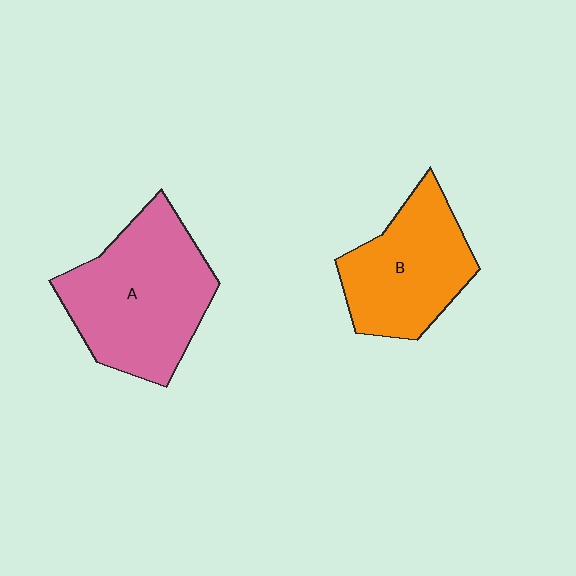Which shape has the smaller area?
Shape B (orange).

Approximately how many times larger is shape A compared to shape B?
Approximately 1.3 times.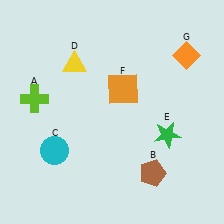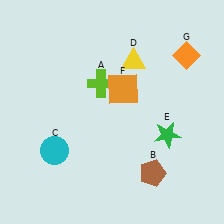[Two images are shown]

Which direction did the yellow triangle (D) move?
The yellow triangle (D) moved right.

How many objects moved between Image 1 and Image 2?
2 objects moved between the two images.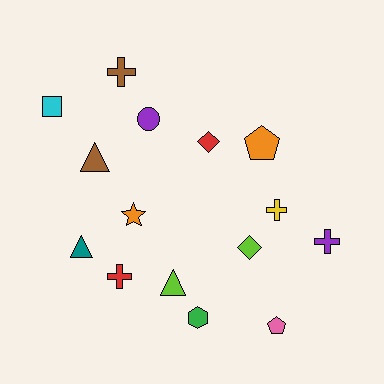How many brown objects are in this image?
There are 2 brown objects.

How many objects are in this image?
There are 15 objects.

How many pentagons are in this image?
There are 2 pentagons.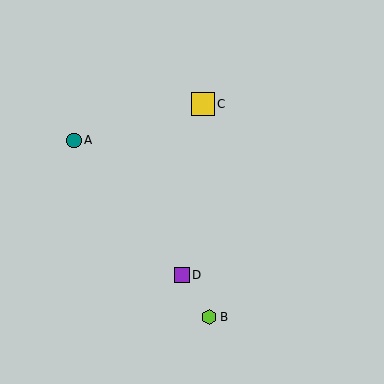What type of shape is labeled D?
Shape D is a purple square.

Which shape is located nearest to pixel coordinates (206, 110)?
The yellow square (labeled C) at (203, 104) is nearest to that location.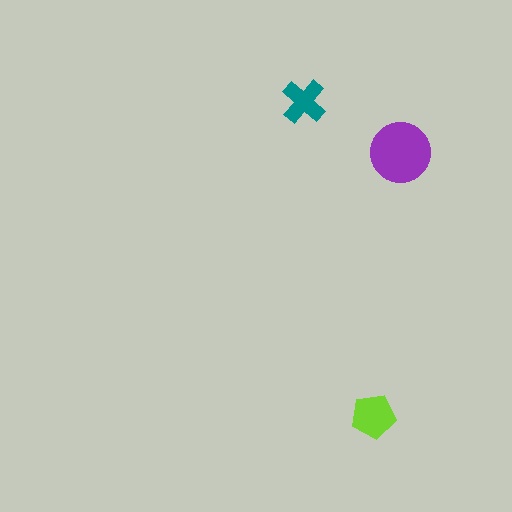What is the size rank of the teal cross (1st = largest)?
3rd.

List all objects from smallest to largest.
The teal cross, the lime pentagon, the purple circle.